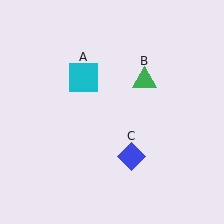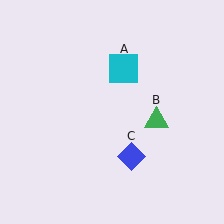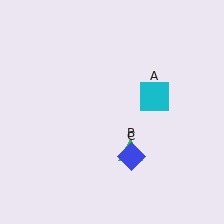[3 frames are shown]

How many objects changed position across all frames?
2 objects changed position: cyan square (object A), green triangle (object B).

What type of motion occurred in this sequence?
The cyan square (object A), green triangle (object B) rotated clockwise around the center of the scene.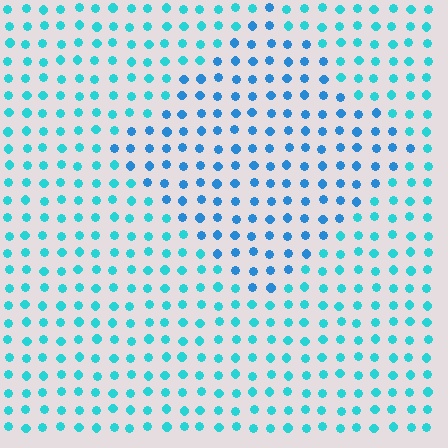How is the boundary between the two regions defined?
The boundary is defined purely by a slight shift in hue (about 27 degrees). Spacing, size, and orientation are identical on both sides.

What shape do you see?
I see a diamond.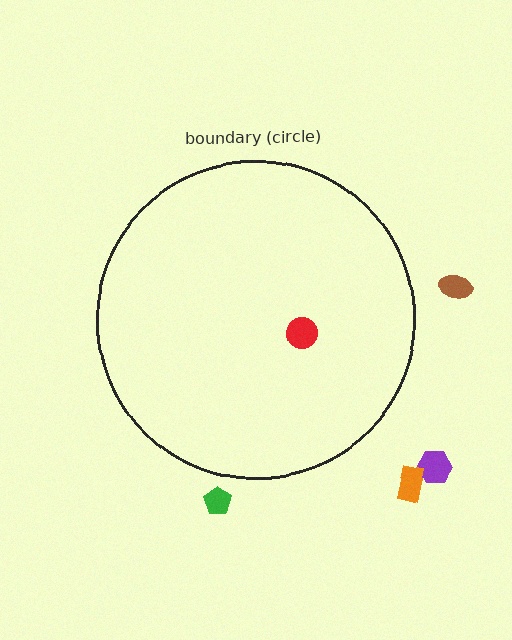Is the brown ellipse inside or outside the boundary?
Outside.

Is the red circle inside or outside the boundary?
Inside.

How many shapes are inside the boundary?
1 inside, 4 outside.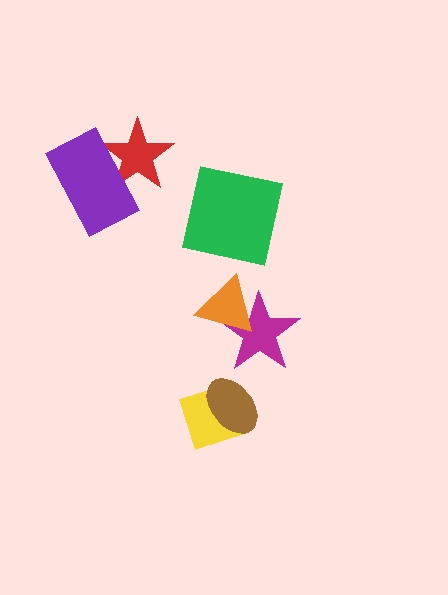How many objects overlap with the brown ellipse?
1 object overlaps with the brown ellipse.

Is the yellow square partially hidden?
Yes, it is partially covered by another shape.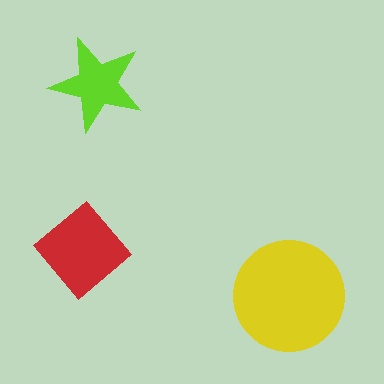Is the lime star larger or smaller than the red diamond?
Smaller.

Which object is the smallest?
The lime star.